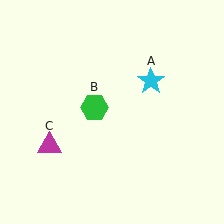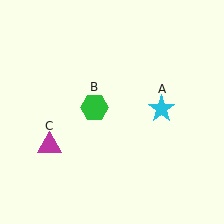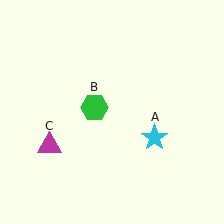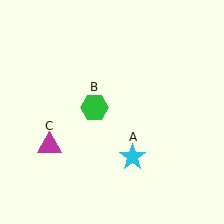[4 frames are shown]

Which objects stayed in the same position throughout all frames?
Green hexagon (object B) and magenta triangle (object C) remained stationary.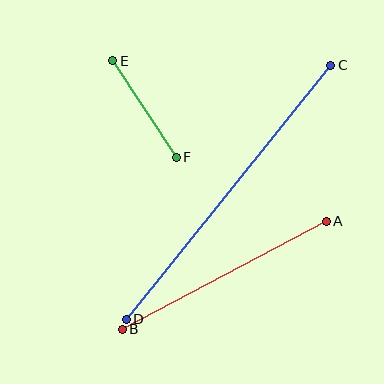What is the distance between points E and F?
The distance is approximately 116 pixels.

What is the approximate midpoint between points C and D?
The midpoint is at approximately (228, 192) pixels.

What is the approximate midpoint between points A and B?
The midpoint is at approximately (224, 275) pixels.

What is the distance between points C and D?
The distance is approximately 326 pixels.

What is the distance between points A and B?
The distance is approximately 231 pixels.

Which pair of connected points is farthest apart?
Points C and D are farthest apart.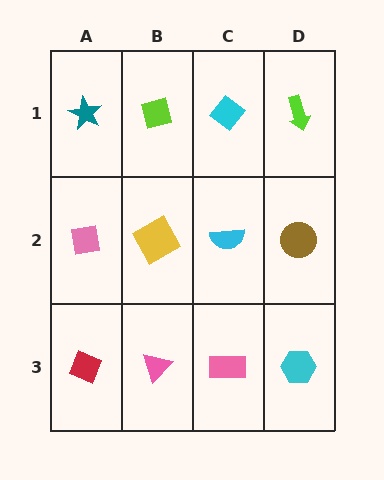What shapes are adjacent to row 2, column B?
A lime diamond (row 1, column B), a pink triangle (row 3, column B), a pink square (row 2, column A), a cyan semicircle (row 2, column C).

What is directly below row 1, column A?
A pink square.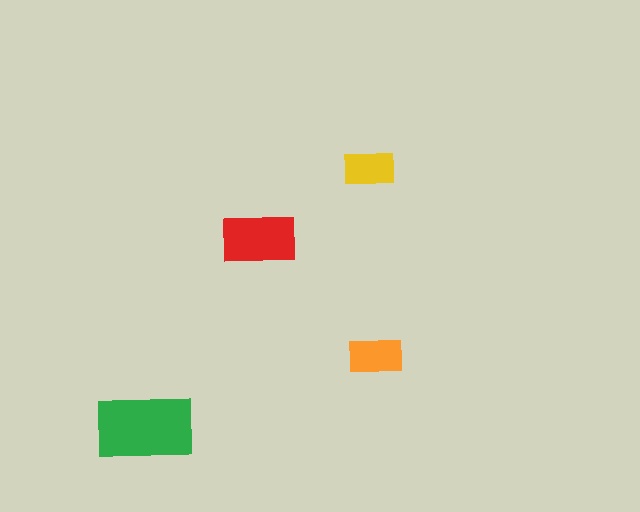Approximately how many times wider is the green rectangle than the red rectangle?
About 1.5 times wider.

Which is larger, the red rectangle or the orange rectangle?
The red one.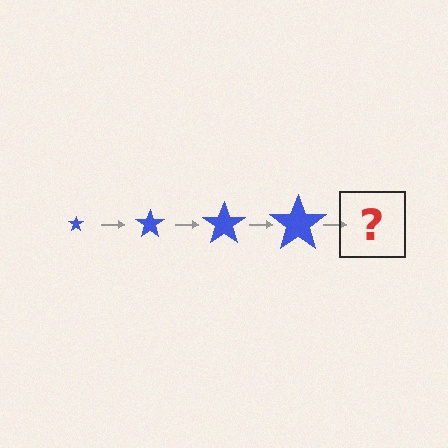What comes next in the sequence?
The next element should be a blue star, larger than the previous one.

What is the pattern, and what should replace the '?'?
The pattern is that the star gets progressively larger each step. The '?' should be a blue star, larger than the previous one.